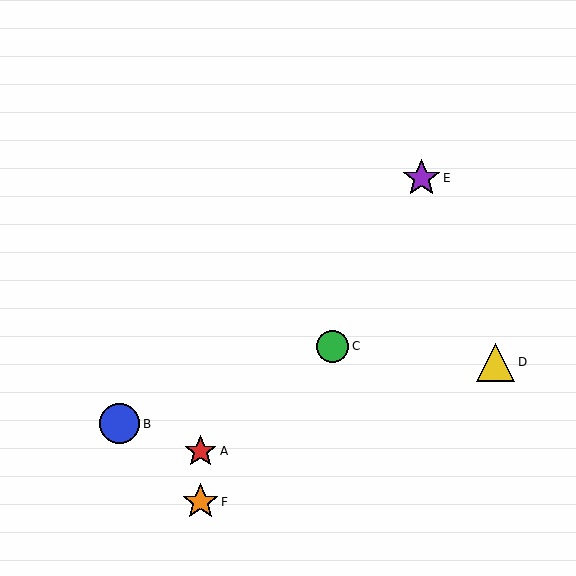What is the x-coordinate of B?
Object B is at x≈120.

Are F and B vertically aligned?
No, F is at x≈200 and B is at x≈120.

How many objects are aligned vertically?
2 objects (A, F) are aligned vertically.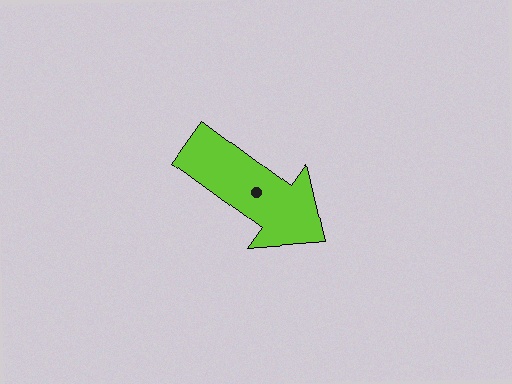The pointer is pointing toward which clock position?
Roughly 4 o'clock.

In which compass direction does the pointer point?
Southeast.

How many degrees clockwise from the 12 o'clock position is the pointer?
Approximately 126 degrees.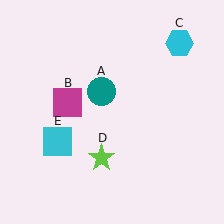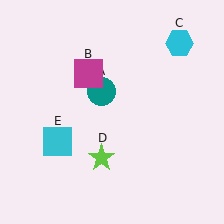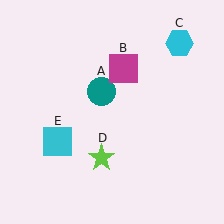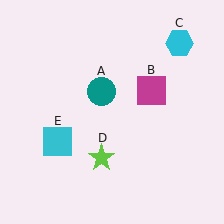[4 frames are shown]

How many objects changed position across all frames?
1 object changed position: magenta square (object B).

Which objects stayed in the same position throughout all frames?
Teal circle (object A) and cyan hexagon (object C) and lime star (object D) and cyan square (object E) remained stationary.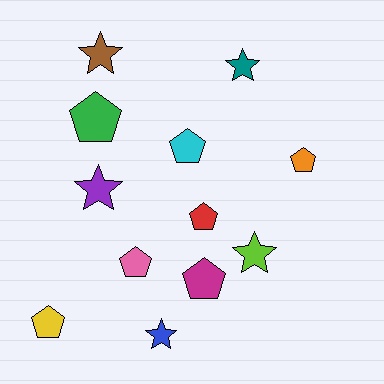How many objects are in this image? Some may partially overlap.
There are 12 objects.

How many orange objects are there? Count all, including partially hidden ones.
There is 1 orange object.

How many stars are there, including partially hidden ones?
There are 5 stars.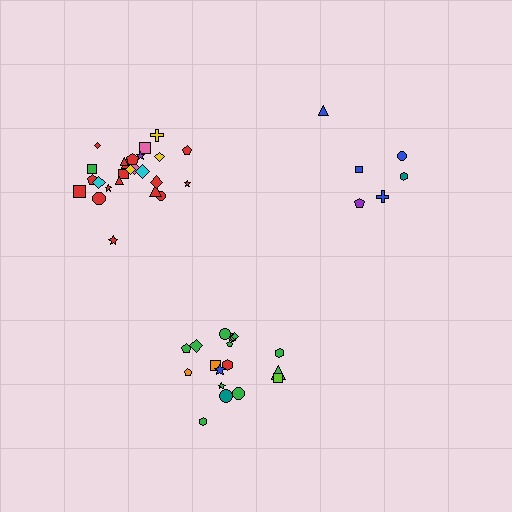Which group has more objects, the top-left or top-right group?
The top-left group.